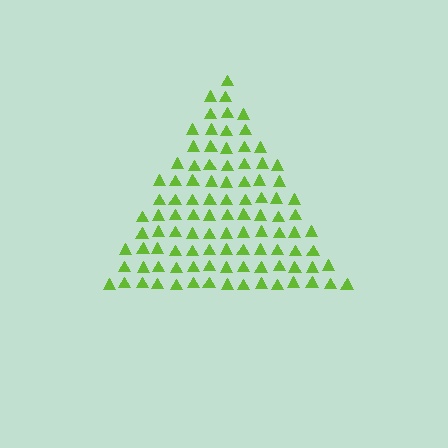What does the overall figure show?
The overall figure shows a triangle.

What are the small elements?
The small elements are triangles.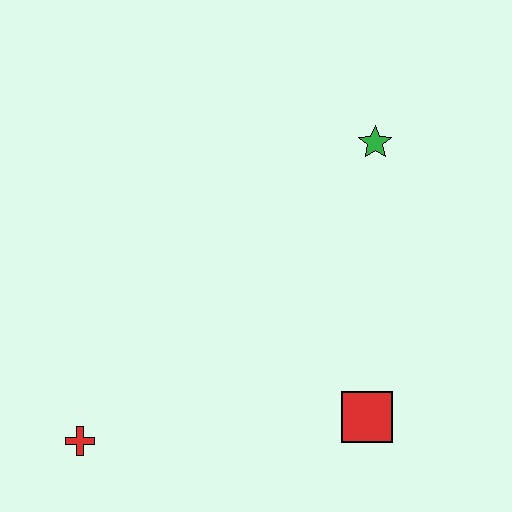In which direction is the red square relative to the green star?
The red square is below the green star.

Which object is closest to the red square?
The green star is closest to the red square.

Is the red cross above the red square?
No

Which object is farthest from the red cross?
The green star is farthest from the red cross.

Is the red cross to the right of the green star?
No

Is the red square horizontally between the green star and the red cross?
Yes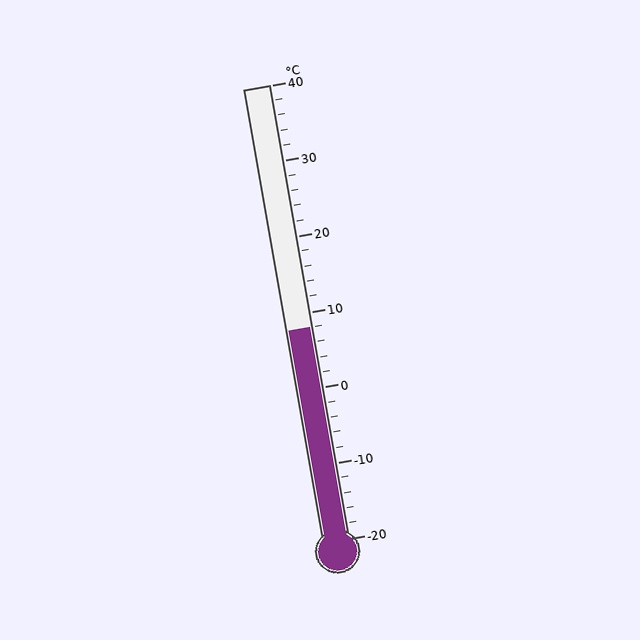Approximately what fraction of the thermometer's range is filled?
The thermometer is filled to approximately 45% of its range.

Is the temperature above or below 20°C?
The temperature is below 20°C.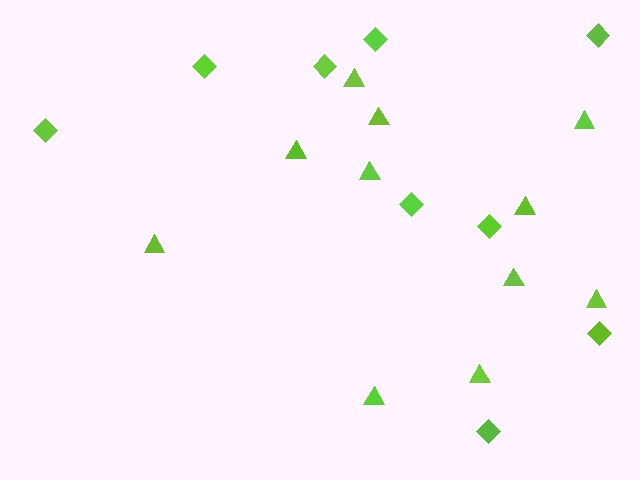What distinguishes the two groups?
There are 2 groups: one group of diamonds (9) and one group of triangles (11).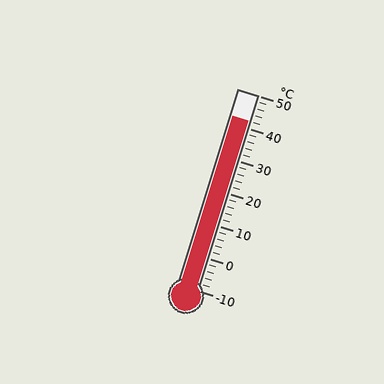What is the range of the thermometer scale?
The thermometer scale ranges from -10°C to 50°C.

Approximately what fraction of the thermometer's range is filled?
The thermometer is filled to approximately 85% of its range.